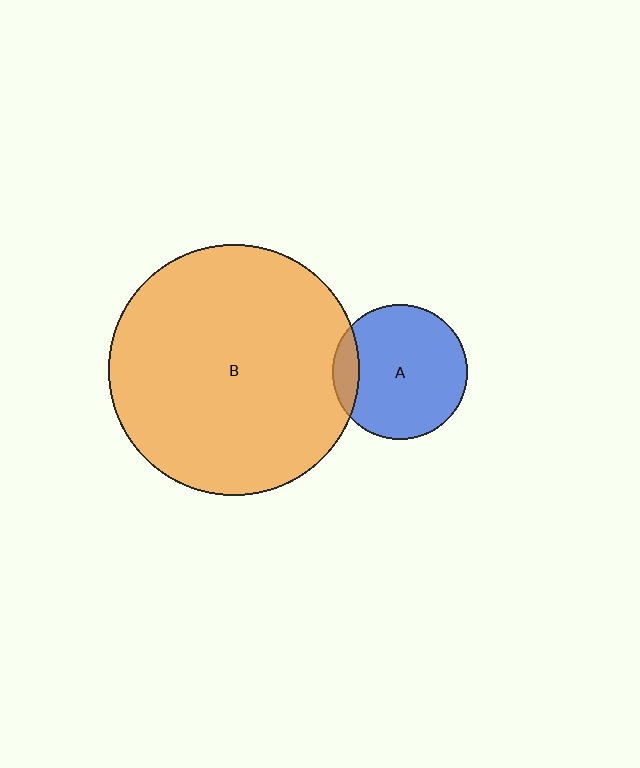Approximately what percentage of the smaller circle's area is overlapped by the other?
Approximately 10%.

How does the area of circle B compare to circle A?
Approximately 3.5 times.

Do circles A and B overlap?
Yes.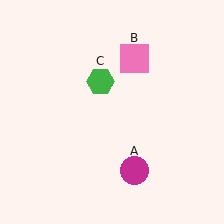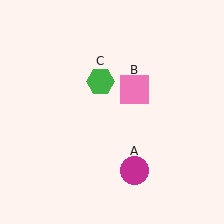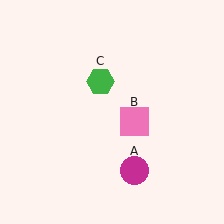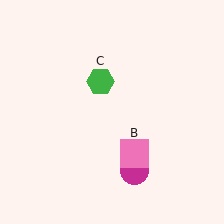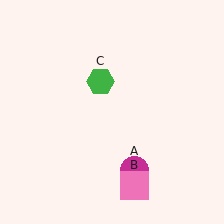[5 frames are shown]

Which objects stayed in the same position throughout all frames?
Magenta circle (object A) and green hexagon (object C) remained stationary.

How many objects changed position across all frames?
1 object changed position: pink square (object B).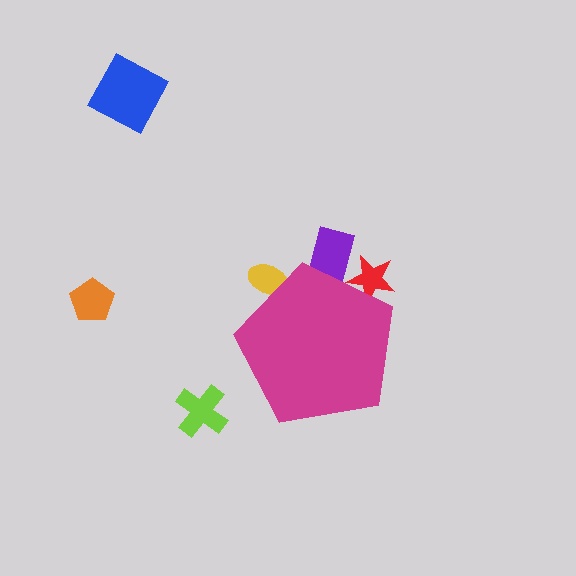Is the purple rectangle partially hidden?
Yes, the purple rectangle is partially hidden behind the magenta pentagon.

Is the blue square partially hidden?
No, the blue square is fully visible.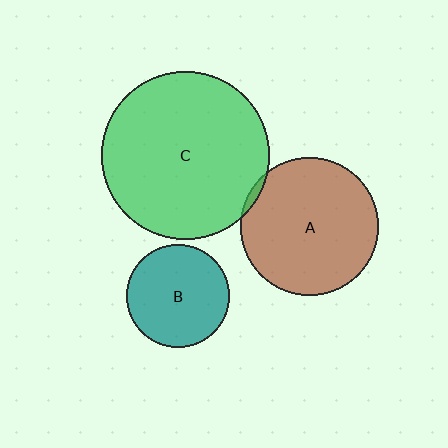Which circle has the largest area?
Circle C (green).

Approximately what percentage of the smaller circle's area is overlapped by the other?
Approximately 5%.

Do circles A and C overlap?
Yes.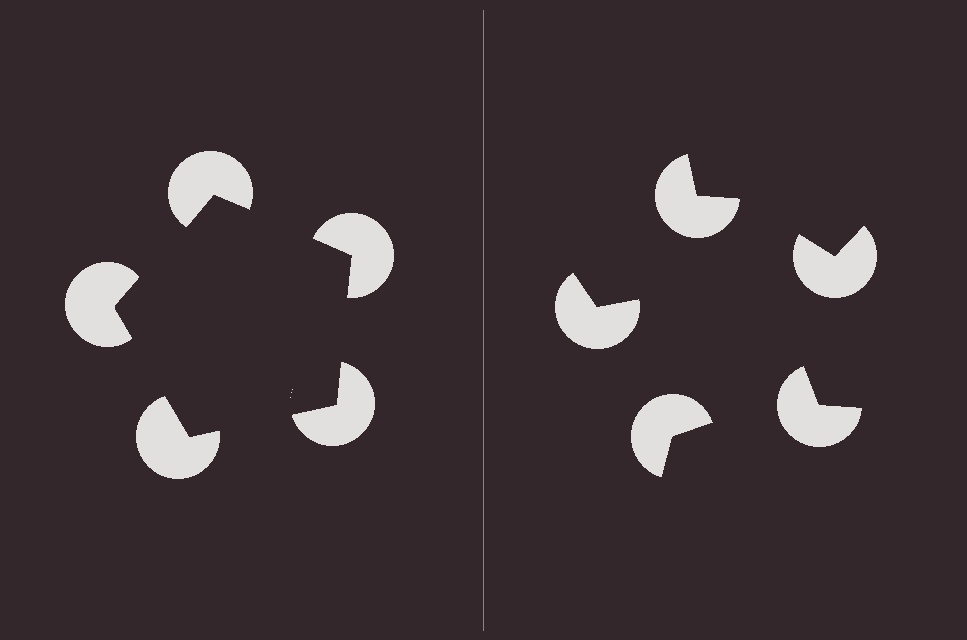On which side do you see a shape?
An illusory pentagon appears on the left side. On the right side the wedge cuts are rotated, so no coherent shape forms.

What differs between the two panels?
The pac-man discs are positioned identically on both sides; only the wedge orientations differ. On the left they align to a pentagon; on the right they are misaligned.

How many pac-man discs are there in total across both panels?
10 — 5 on each side.